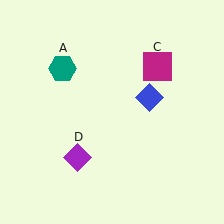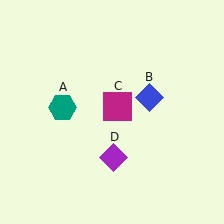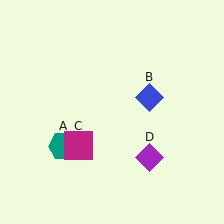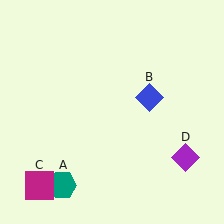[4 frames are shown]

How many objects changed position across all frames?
3 objects changed position: teal hexagon (object A), magenta square (object C), purple diamond (object D).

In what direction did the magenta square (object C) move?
The magenta square (object C) moved down and to the left.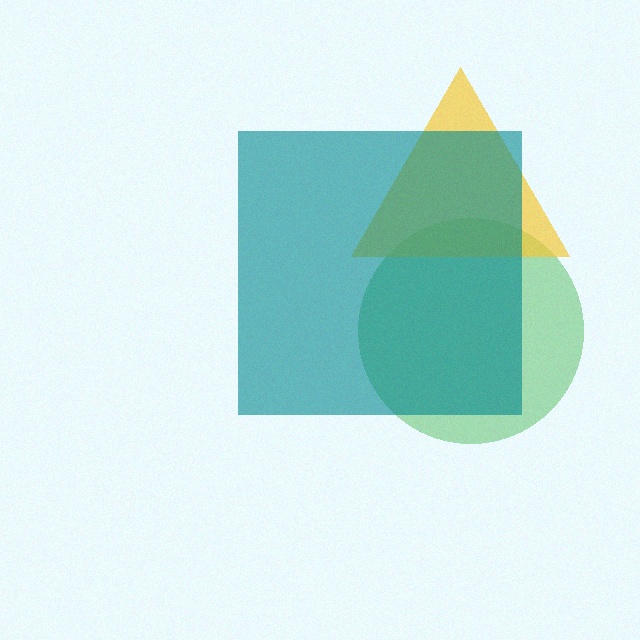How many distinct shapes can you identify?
There are 3 distinct shapes: a green circle, a yellow triangle, a teal square.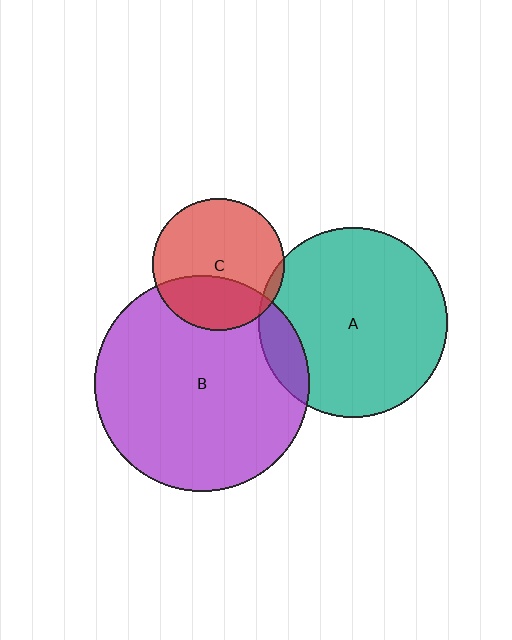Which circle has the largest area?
Circle B (purple).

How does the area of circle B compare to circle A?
Approximately 1.3 times.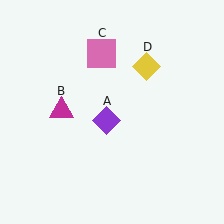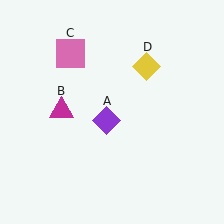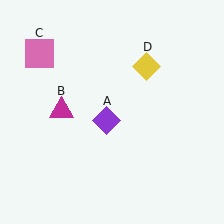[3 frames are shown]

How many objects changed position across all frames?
1 object changed position: pink square (object C).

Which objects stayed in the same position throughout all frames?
Purple diamond (object A) and magenta triangle (object B) and yellow diamond (object D) remained stationary.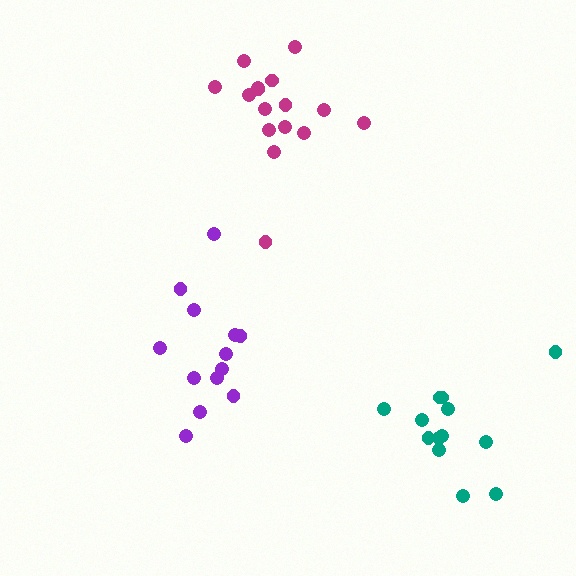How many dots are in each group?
Group 1: 13 dots, Group 2: 13 dots, Group 3: 16 dots (42 total).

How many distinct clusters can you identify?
There are 3 distinct clusters.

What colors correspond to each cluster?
The clusters are colored: purple, teal, magenta.